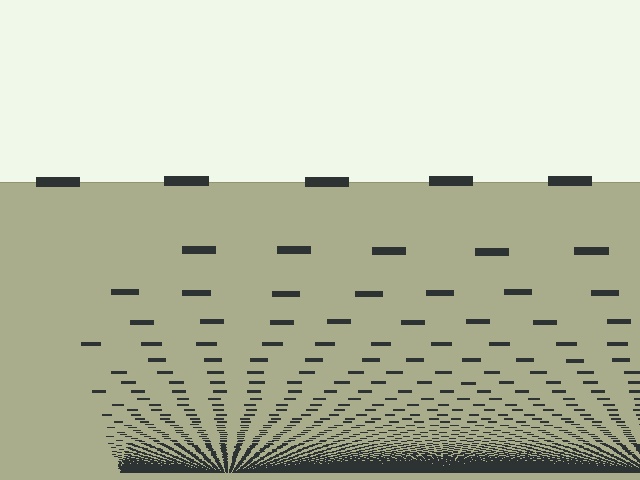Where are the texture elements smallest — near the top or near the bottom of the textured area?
Near the bottom.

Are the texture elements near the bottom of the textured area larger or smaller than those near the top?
Smaller. The gradient is inverted — elements near the bottom are smaller and denser.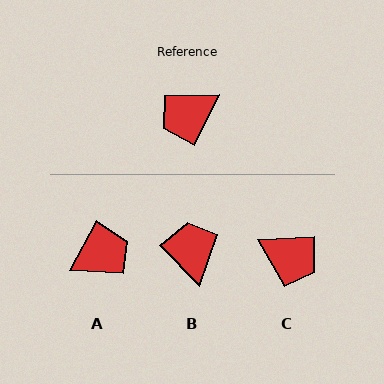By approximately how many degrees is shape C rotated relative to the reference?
Approximately 118 degrees counter-clockwise.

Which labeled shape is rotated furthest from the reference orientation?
A, about 176 degrees away.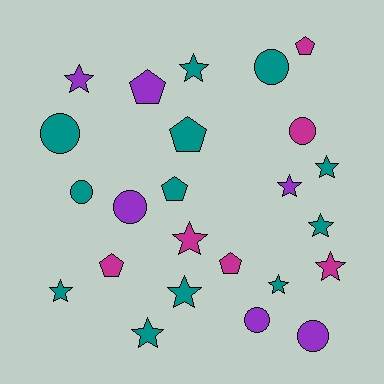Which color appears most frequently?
Teal, with 12 objects.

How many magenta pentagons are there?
There are 3 magenta pentagons.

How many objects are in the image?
There are 24 objects.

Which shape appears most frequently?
Star, with 11 objects.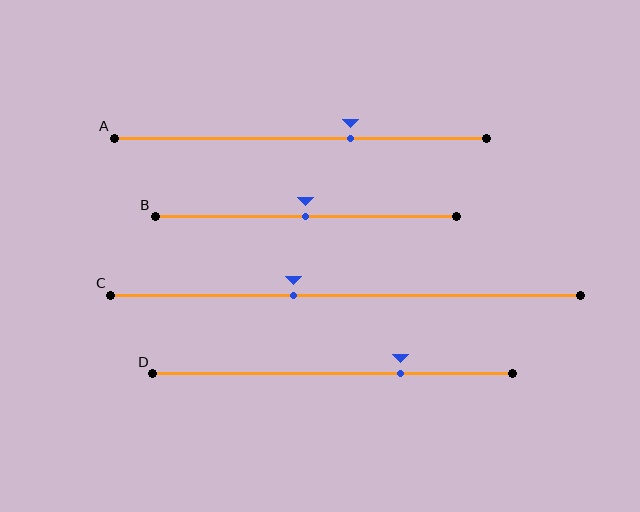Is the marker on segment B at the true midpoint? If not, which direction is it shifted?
Yes, the marker on segment B is at the true midpoint.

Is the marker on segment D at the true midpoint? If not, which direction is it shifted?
No, the marker on segment D is shifted to the right by about 19% of the segment length.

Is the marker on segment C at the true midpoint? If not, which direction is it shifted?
No, the marker on segment C is shifted to the left by about 11% of the segment length.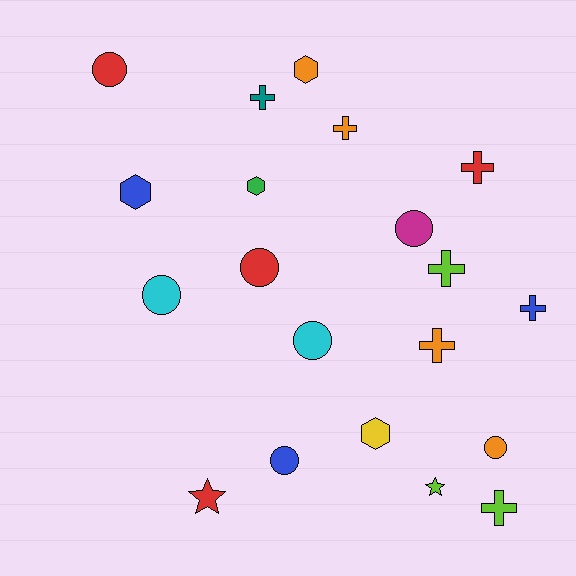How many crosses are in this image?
There are 7 crosses.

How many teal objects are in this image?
There is 1 teal object.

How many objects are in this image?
There are 20 objects.